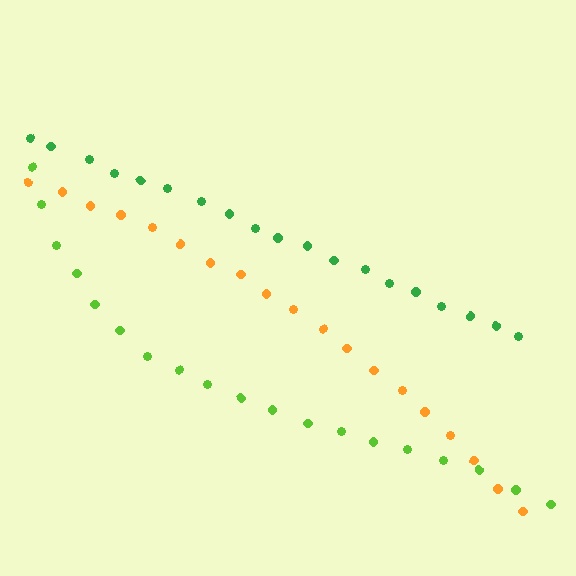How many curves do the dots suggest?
There are 3 distinct paths.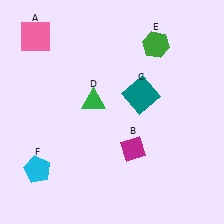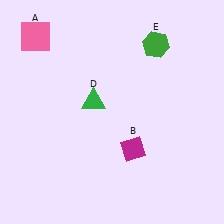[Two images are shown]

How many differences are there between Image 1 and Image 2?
There are 2 differences between the two images.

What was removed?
The teal square (C), the cyan pentagon (F) were removed in Image 2.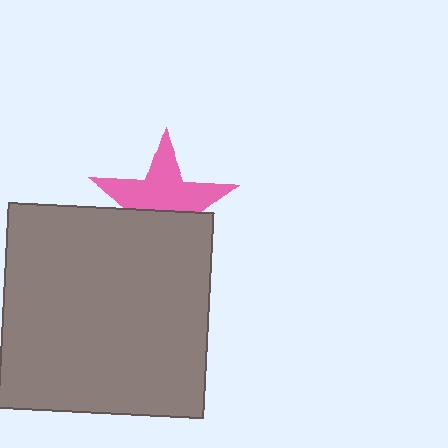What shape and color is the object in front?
The object in front is a gray square.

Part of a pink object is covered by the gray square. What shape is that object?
It is a star.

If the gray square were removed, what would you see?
You would see the complete pink star.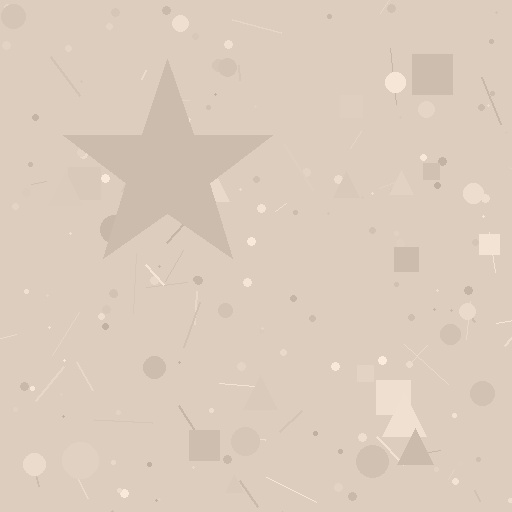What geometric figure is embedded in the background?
A star is embedded in the background.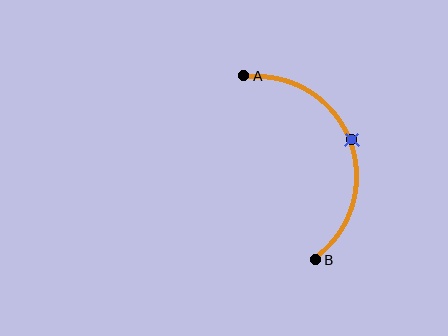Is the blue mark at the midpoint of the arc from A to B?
Yes. The blue mark lies on the arc at equal arc-length from both A and B — it is the arc midpoint.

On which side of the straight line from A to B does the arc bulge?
The arc bulges to the right of the straight line connecting A and B.